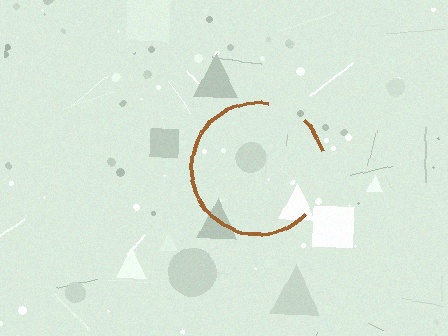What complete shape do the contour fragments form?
The contour fragments form a circle.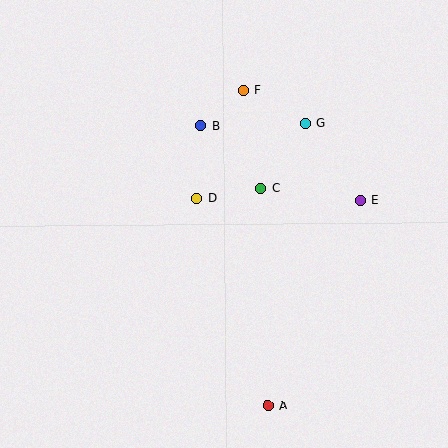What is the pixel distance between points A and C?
The distance between A and C is 217 pixels.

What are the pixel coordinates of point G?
Point G is at (306, 124).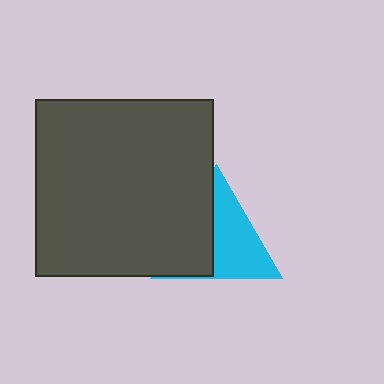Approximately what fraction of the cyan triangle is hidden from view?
Roughly 44% of the cyan triangle is hidden behind the dark gray square.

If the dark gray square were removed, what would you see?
You would see the complete cyan triangle.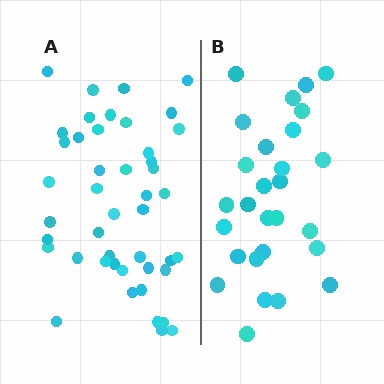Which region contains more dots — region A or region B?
Region A (the left region) has more dots.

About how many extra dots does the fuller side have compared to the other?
Region A has approximately 15 more dots than region B.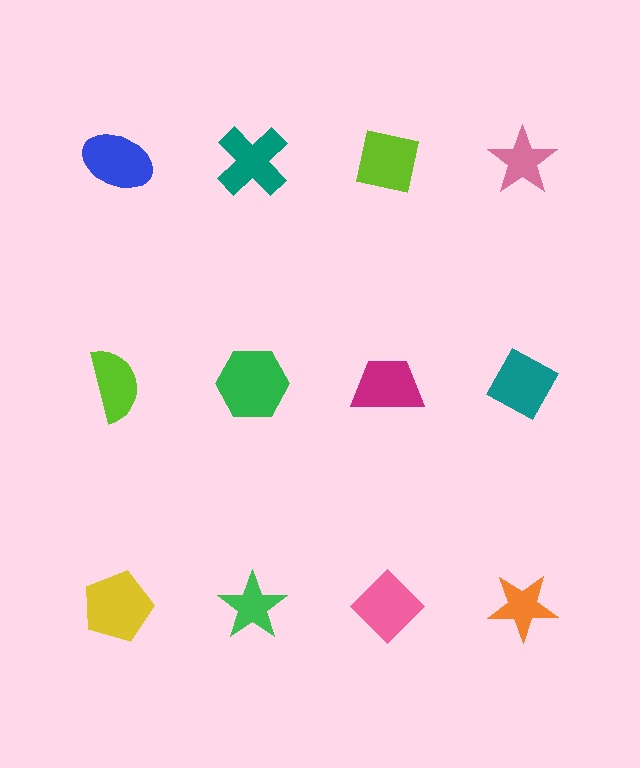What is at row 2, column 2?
A green hexagon.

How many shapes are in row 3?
4 shapes.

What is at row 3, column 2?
A green star.